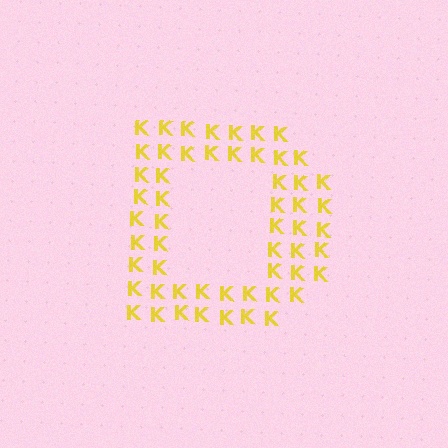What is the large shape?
The large shape is the letter D.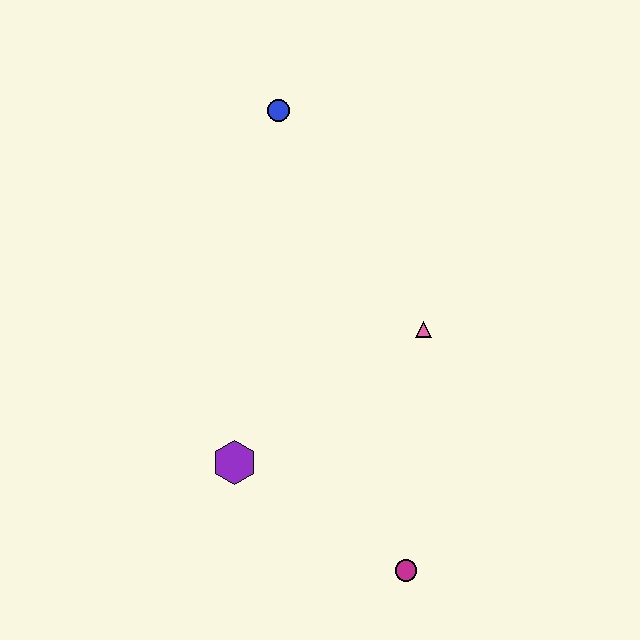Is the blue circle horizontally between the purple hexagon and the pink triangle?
Yes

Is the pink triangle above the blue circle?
No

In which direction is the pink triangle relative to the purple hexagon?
The pink triangle is to the right of the purple hexagon.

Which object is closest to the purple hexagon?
The magenta circle is closest to the purple hexagon.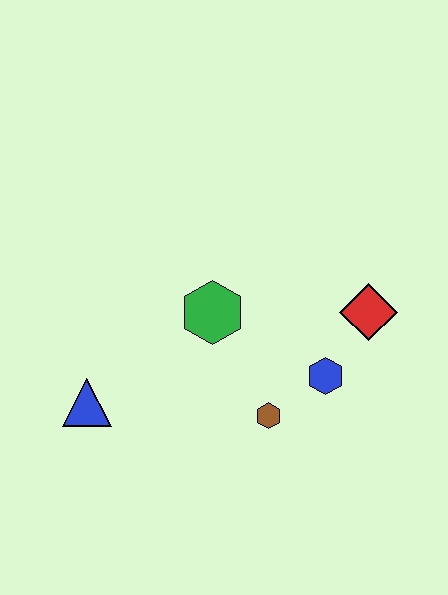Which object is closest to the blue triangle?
The green hexagon is closest to the blue triangle.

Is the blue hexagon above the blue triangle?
Yes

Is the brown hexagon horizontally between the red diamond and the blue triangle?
Yes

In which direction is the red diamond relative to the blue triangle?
The red diamond is to the right of the blue triangle.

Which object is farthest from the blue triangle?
The red diamond is farthest from the blue triangle.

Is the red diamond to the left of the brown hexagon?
No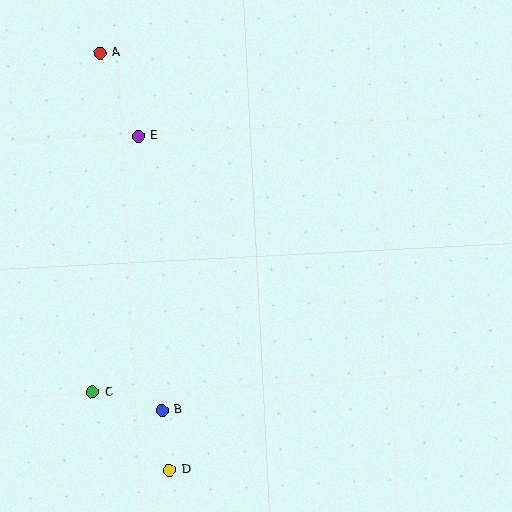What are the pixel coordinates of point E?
Point E is at (138, 136).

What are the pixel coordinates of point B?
Point B is at (162, 410).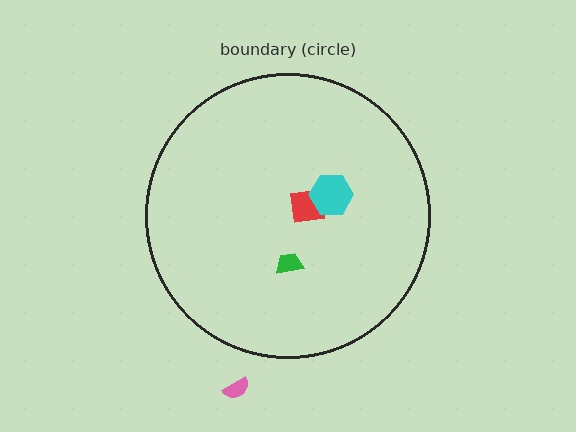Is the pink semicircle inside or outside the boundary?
Outside.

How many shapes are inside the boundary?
3 inside, 1 outside.